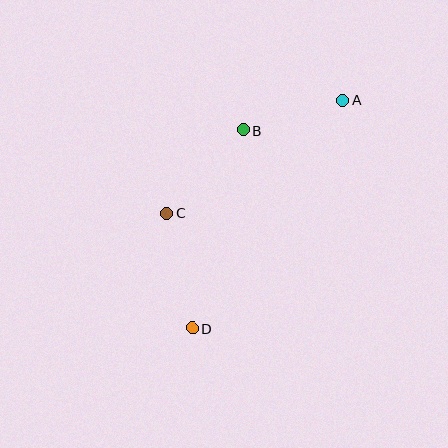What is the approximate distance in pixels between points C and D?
The distance between C and D is approximately 118 pixels.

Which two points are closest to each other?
Points A and B are closest to each other.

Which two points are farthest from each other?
Points A and D are farthest from each other.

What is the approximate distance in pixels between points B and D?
The distance between B and D is approximately 204 pixels.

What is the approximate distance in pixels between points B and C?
The distance between B and C is approximately 113 pixels.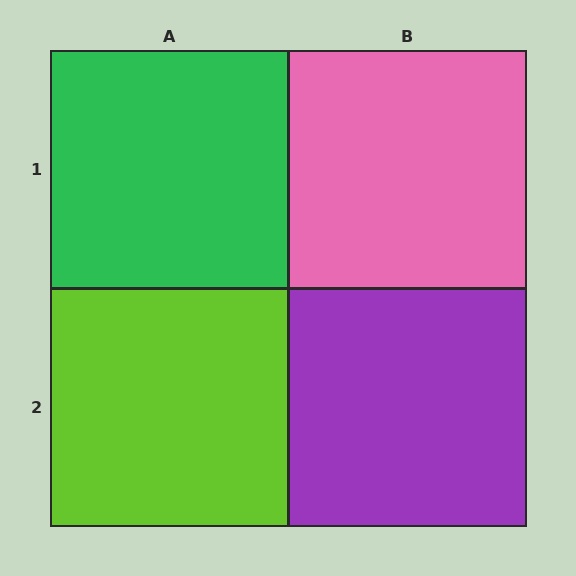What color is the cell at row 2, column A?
Lime.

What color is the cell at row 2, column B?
Purple.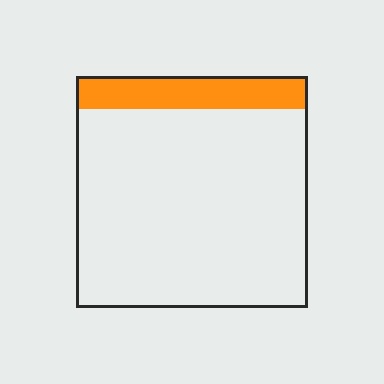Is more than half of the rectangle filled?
No.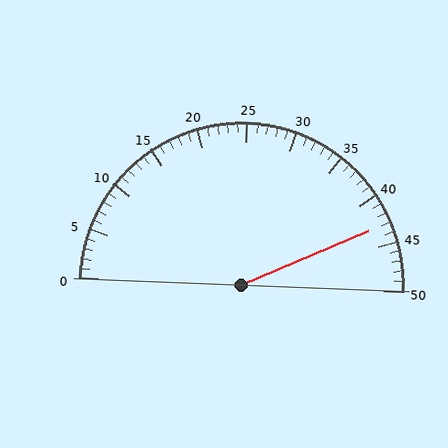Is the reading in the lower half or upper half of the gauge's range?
The reading is in the upper half of the range (0 to 50).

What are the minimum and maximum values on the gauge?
The gauge ranges from 0 to 50.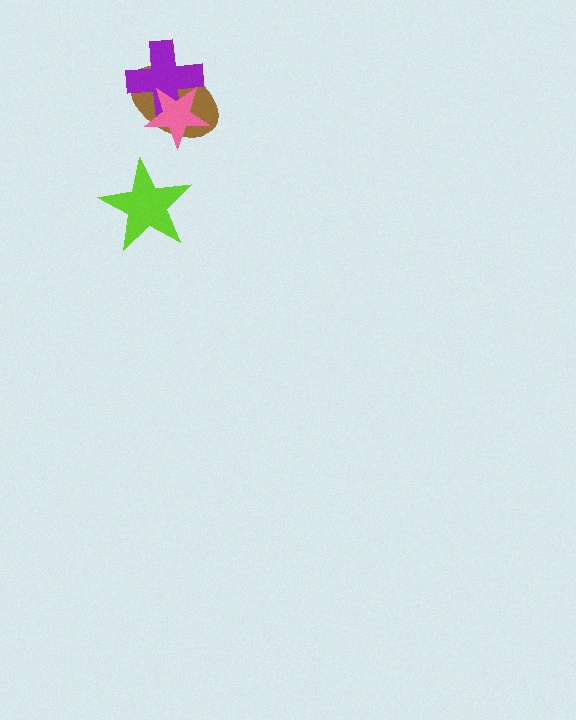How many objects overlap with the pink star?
2 objects overlap with the pink star.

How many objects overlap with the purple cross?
2 objects overlap with the purple cross.